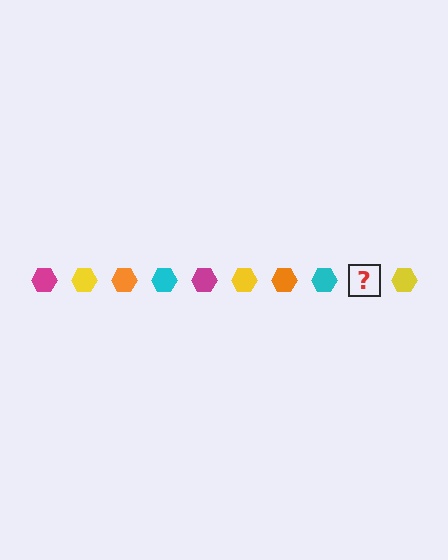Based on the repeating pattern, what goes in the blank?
The blank should be a magenta hexagon.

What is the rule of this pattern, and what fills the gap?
The rule is that the pattern cycles through magenta, yellow, orange, cyan hexagons. The gap should be filled with a magenta hexagon.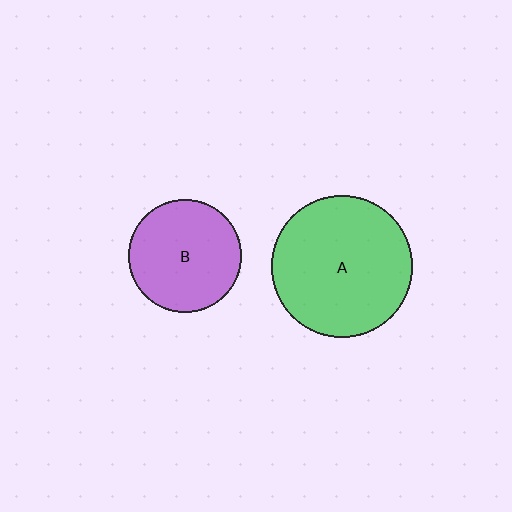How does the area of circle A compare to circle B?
Approximately 1.6 times.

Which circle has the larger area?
Circle A (green).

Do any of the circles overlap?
No, none of the circles overlap.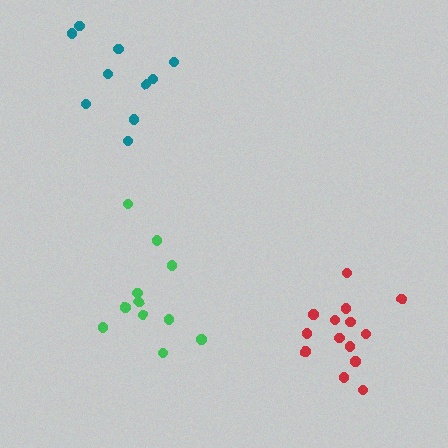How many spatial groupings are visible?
There are 3 spatial groupings.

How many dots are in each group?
Group 1: 11 dots, Group 2: 14 dots, Group 3: 10 dots (35 total).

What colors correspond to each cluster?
The clusters are colored: green, red, teal.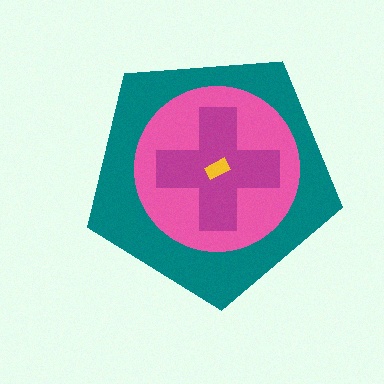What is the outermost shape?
The teal pentagon.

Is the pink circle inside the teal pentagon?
Yes.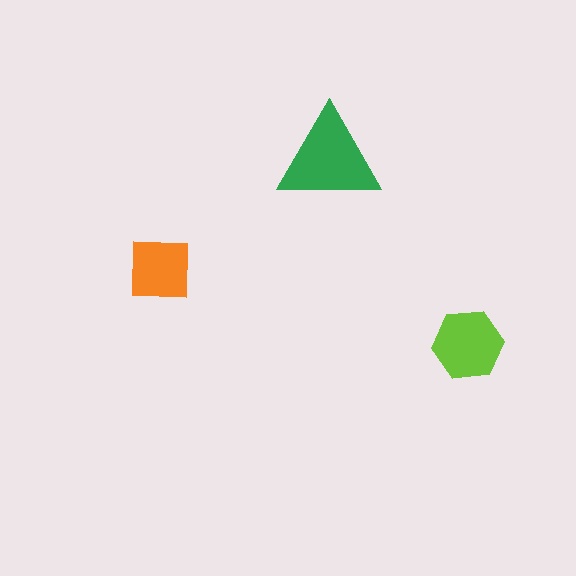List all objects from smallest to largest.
The orange square, the lime hexagon, the green triangle.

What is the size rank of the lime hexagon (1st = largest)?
2nd.